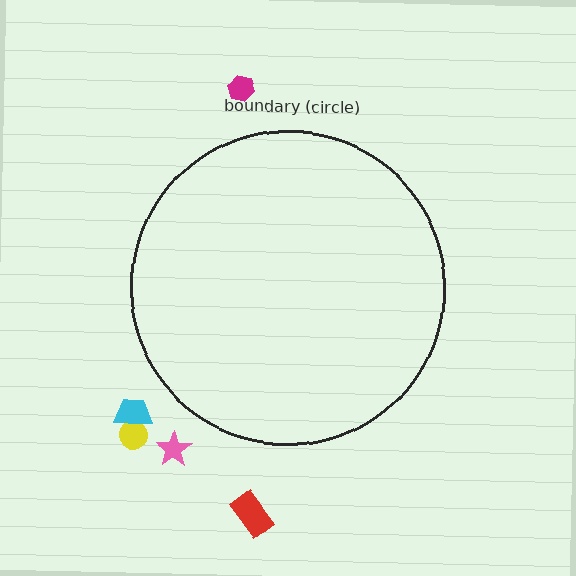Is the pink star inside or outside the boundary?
Outside.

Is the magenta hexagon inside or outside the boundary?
Outside.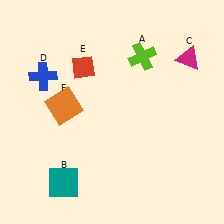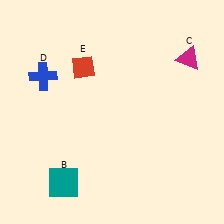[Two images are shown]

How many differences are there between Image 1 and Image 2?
There are 2 differences between the two images.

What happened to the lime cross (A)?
The lime cross (A) was removed in Image 2. It was in the top-right area of Image 1.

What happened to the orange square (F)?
The orange square (F) was removed in Image 2. It was in the top-left area of Image 1.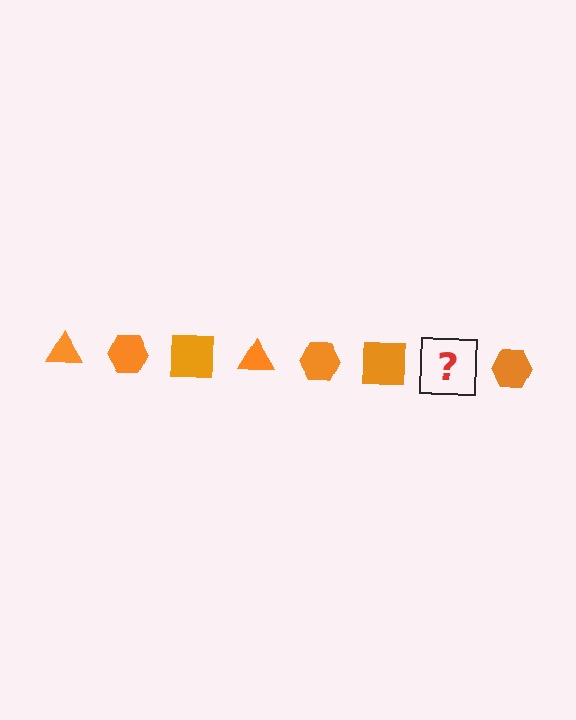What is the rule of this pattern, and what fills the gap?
The rule is that the pattern cycles through triangle, hexagon, square shapes in orange. The gap should be filled with an orange triangle.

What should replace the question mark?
The question mark should be replaced with an orange triangle.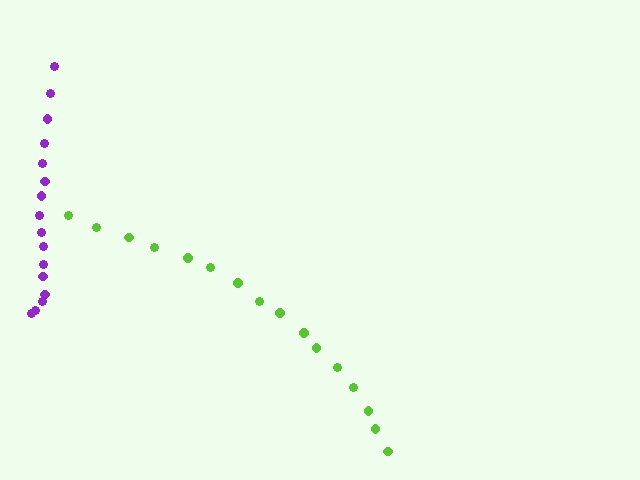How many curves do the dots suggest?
There are 2 distinct paths.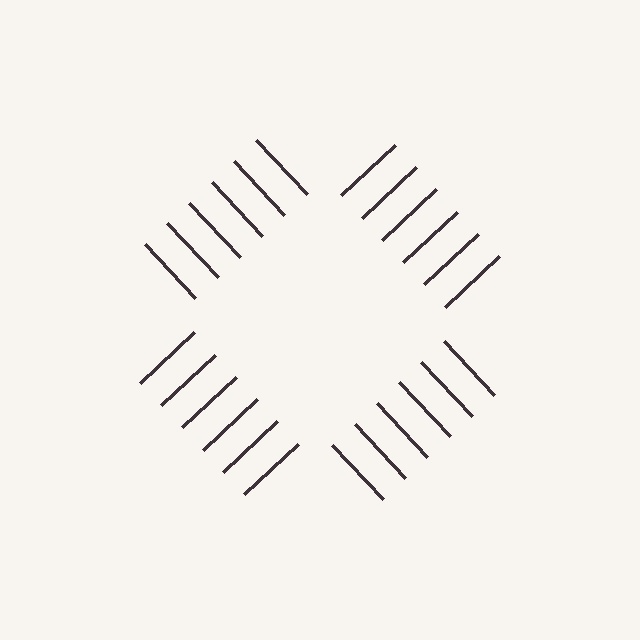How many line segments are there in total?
24 — 6 along each of the 4 edges.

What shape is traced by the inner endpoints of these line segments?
An illusory square — the line segments terminate on its edges but no continuous stroke is drawn.